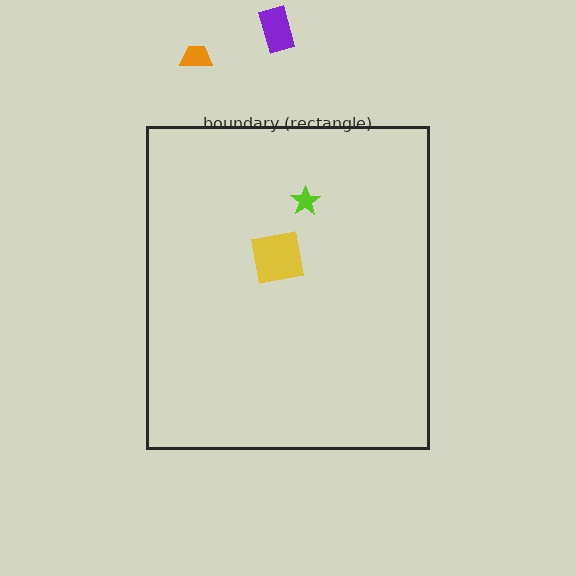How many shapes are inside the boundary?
2 inside, 2 outside.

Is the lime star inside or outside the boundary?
Inside.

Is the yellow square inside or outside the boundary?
Inside.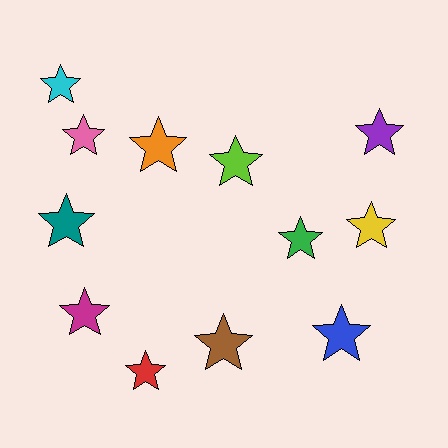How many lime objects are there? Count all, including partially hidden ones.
There is 1 lime object.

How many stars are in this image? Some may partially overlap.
There are 12 stars.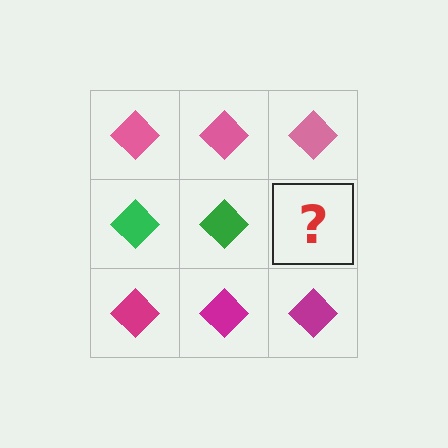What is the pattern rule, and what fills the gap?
The rule is that each row has a consistent color. The gap should be filled with a green diamond.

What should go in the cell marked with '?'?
The missing cell should contain a green diamond.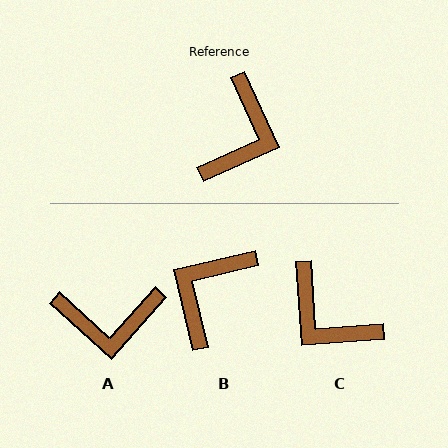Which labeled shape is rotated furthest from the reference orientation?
B, about 168 degrees away.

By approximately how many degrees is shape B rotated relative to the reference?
Approximately 168 degrees counter-clockwise.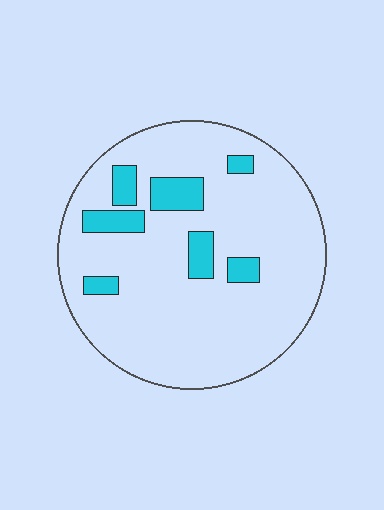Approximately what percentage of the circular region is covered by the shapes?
Approximately 15%.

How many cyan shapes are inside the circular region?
7.